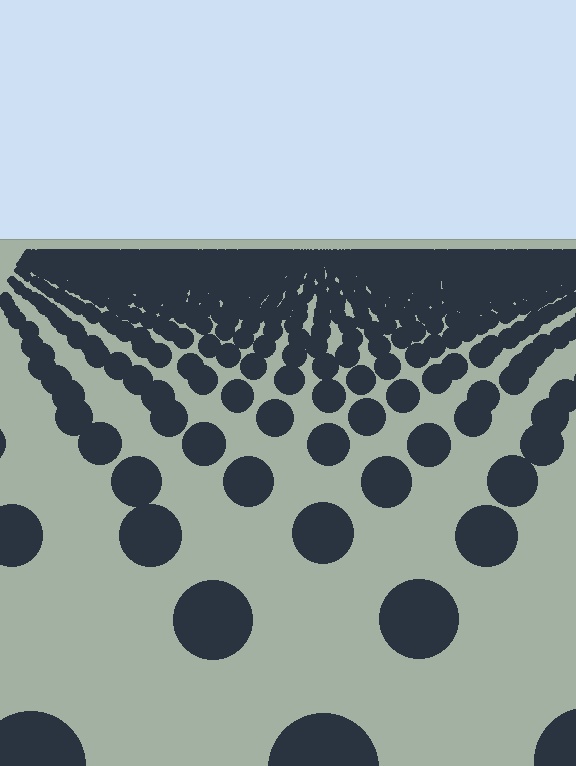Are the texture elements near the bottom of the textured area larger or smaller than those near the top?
Larger. Near the bottom, elements are closer to the viewer and appear at a bigger on-screen size.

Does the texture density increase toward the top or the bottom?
Density increases toward the top.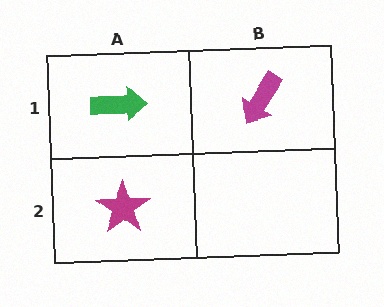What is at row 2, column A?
A magenta star.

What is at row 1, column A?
A green arrow.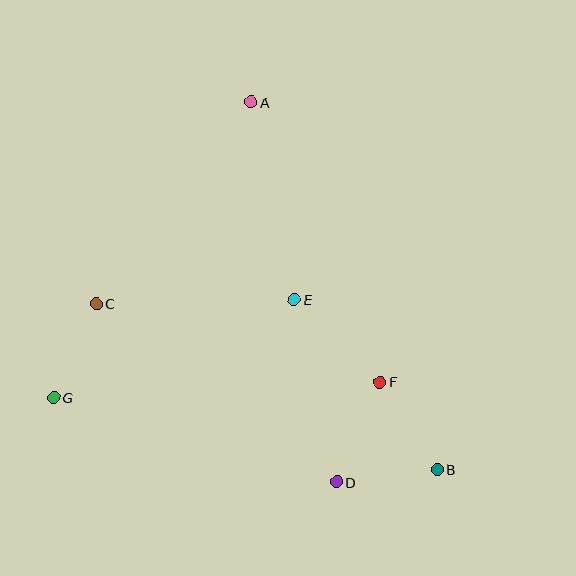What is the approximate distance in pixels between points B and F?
The distance between B and F is approximately 104 pixels.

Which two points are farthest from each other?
Points A and B are farthest from each other.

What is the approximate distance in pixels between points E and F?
The distance between E and F is approximately 119 pixels.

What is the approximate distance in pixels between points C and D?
The distance between C and D is approximately 299 pixels.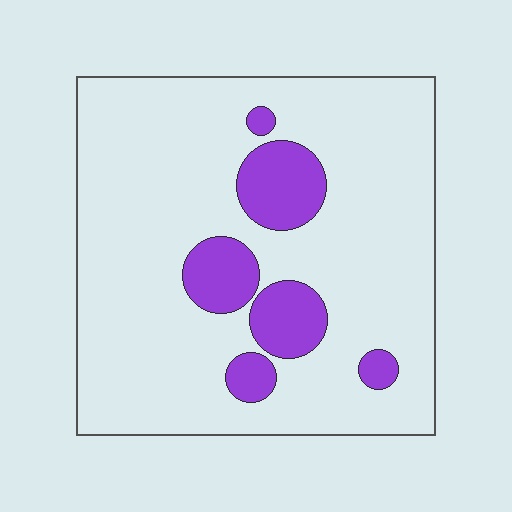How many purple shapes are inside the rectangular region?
6.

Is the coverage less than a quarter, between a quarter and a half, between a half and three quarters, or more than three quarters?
Less than a quarter.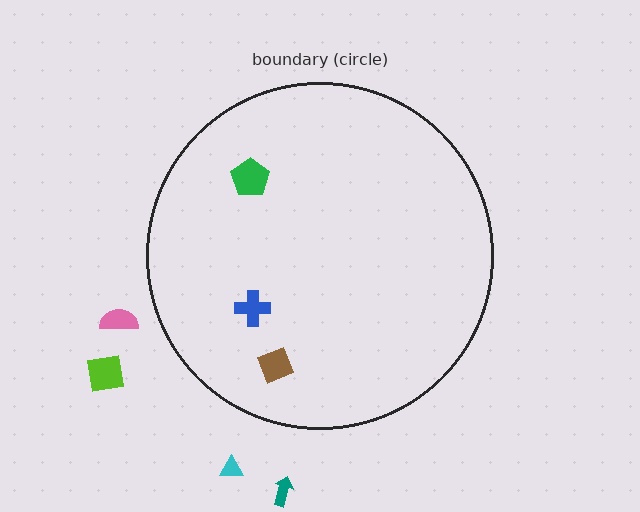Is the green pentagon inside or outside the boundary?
Inside.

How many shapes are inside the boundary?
3 inside, 4 outside.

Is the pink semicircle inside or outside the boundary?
Outside.